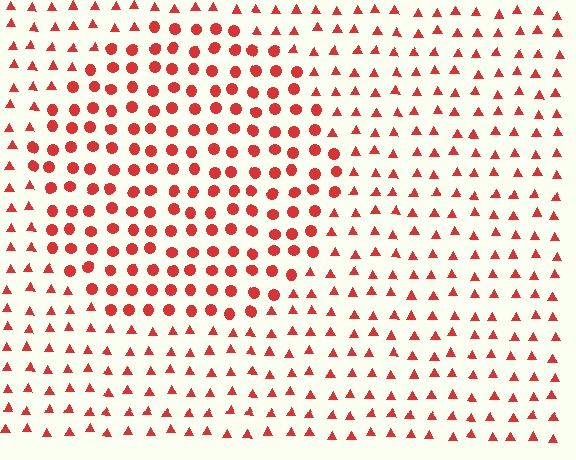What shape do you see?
I see a circle.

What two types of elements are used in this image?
The image uses circles inside the circle region and triangles outside it.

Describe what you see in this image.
The image is filled with small red elements arranged in a uniform grid. A circle-shaped region contains circles, while the surrounding area contains triangles. The boundary is defined purely by the change in element shape.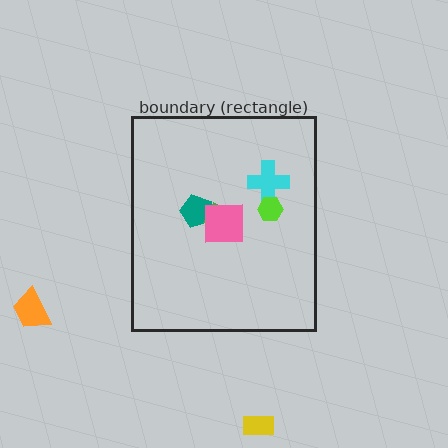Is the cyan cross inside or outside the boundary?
Inside.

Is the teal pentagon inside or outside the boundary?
Inside.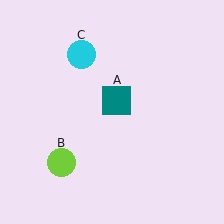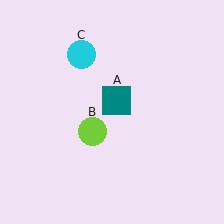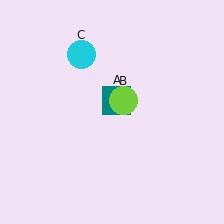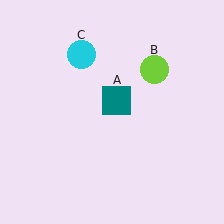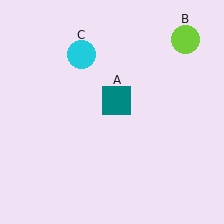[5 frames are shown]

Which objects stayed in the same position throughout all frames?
Teal square (object A) and cyan circle (object C) remained stationary.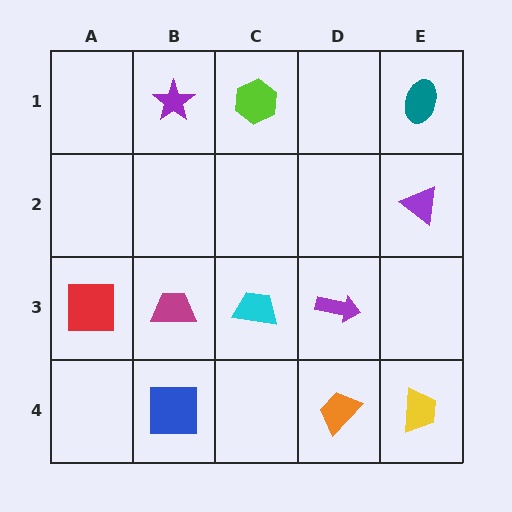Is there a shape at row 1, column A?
No, that cell is empty.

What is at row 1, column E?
A teal ellipse.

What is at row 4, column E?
A yellow trapezoid.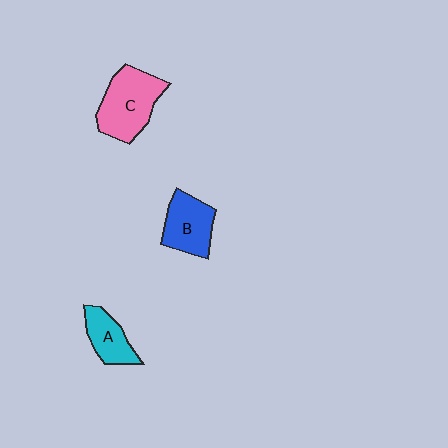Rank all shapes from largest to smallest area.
From largest to smallest: C (pink), B (blue), A (cyan).